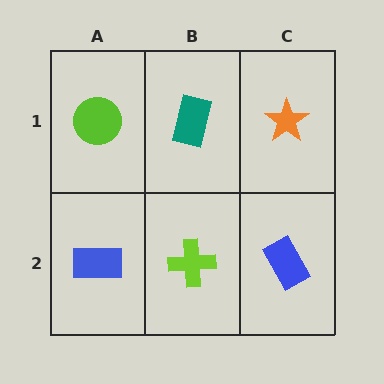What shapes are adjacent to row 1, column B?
A lime cross (row 2, column B), a lime circle (row 1, column A), an orange star (row 1, column C).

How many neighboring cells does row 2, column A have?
2.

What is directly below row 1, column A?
A blue rectangle.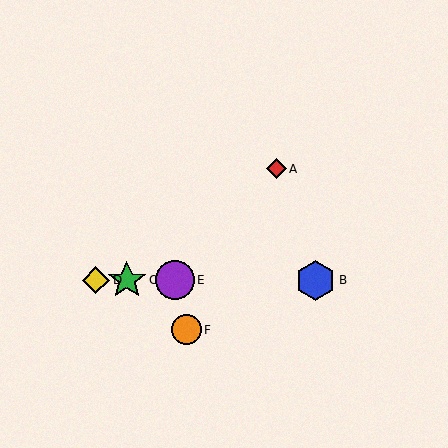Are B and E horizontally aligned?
Yes, both are at y≈280.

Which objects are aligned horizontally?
Objects B, C, D, E are aligned horizontally.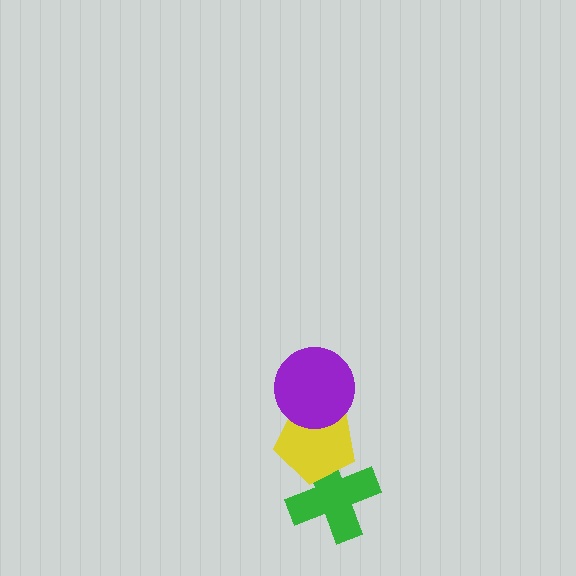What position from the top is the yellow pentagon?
The yellow pentagon is 2nd from the top.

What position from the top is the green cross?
The green cross is 3rd from the top.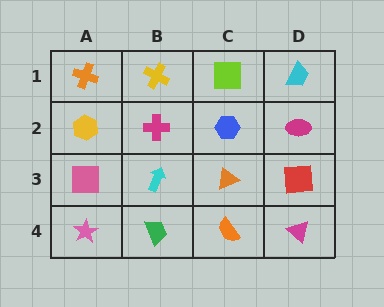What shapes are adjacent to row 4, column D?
A red square (row 3, column D), an orange semicircle (row 4, column C).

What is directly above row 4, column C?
An orange triangle.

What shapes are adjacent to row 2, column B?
A yellow cross (row 1, column B), a cyan arrow (row 3, column B), a yellow hexagon (row 2, column A), a blue hexagon (row 2, column C).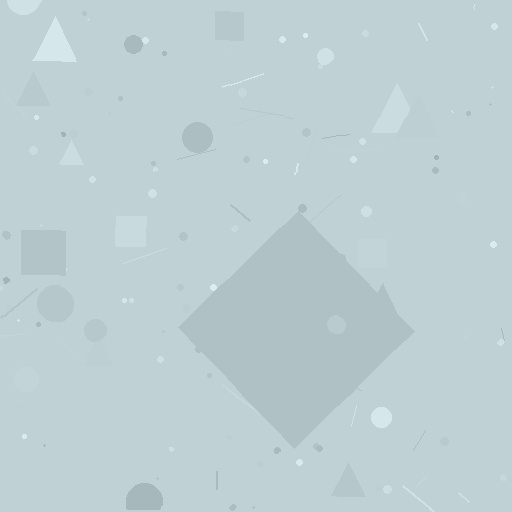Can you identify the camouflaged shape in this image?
The camouflaged shape is a diamond.